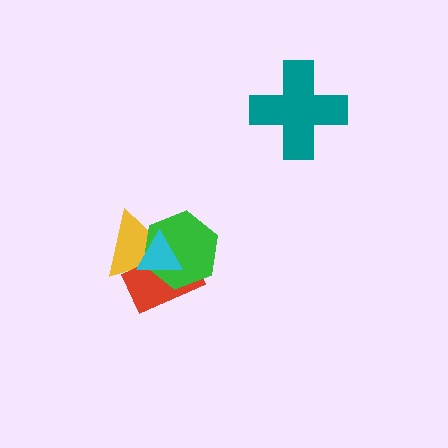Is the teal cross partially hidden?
No, no other shape covers it.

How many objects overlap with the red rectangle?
3 objects overlap with the red rectangle.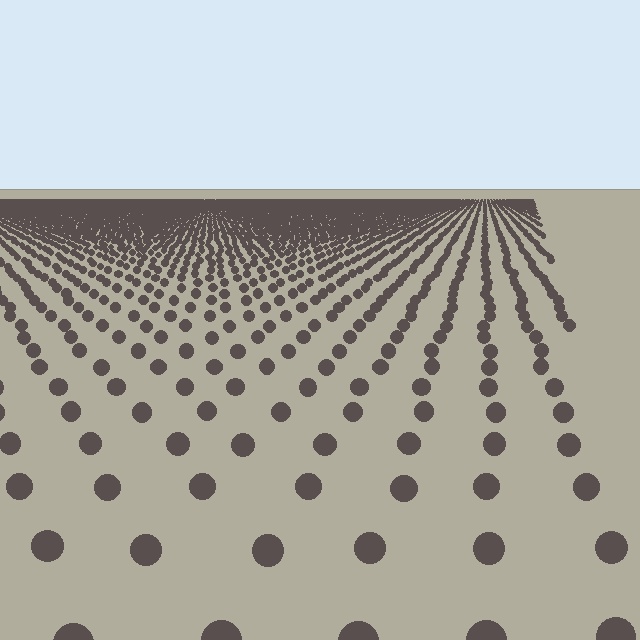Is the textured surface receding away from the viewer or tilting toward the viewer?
The surface is receding away from the viewer. Texture elements get smaller and denser toward the top.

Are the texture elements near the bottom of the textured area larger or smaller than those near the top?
Larger. Near the bottom, elements are closer to the viewer and appear at a bigger on-screen size.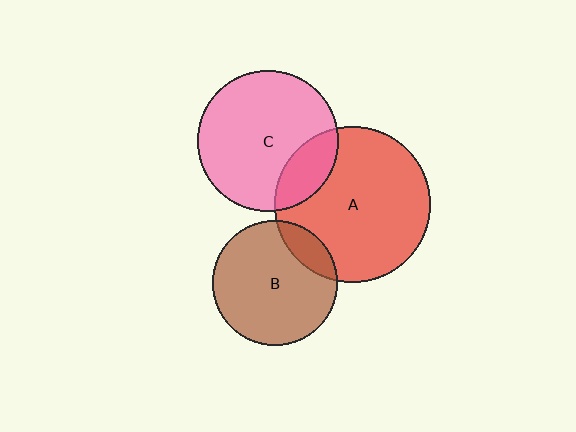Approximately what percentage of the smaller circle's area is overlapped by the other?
Approximately 15%.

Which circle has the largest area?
Circle A (red).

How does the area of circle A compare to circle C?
Approximately 1.2 times.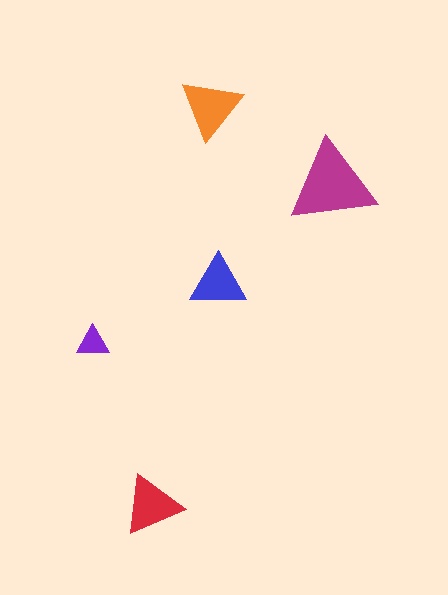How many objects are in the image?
There are 5 objects in the image.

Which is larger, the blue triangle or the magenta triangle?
The magenta one.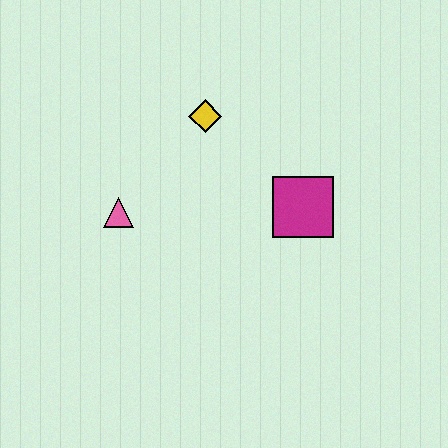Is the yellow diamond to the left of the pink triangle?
No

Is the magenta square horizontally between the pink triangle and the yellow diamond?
No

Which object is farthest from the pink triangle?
The magenta square is farthest from the pink triangle.